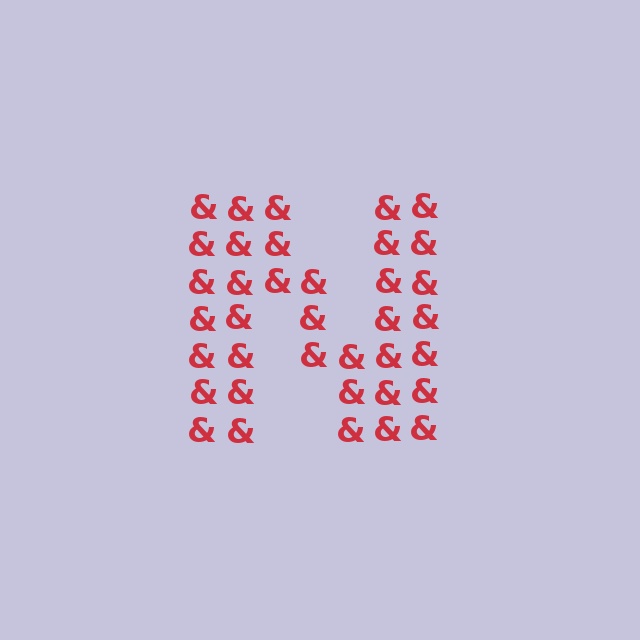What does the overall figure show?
The overall figure shows the letter N.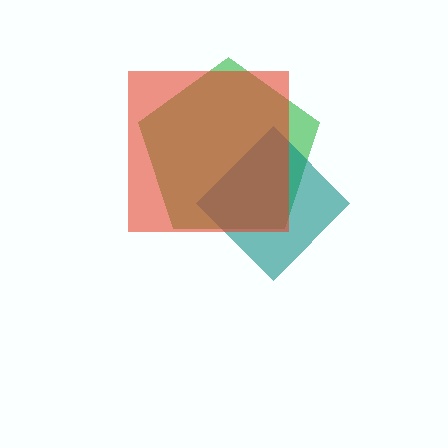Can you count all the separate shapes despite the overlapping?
Yes, there are 3 separate shapes.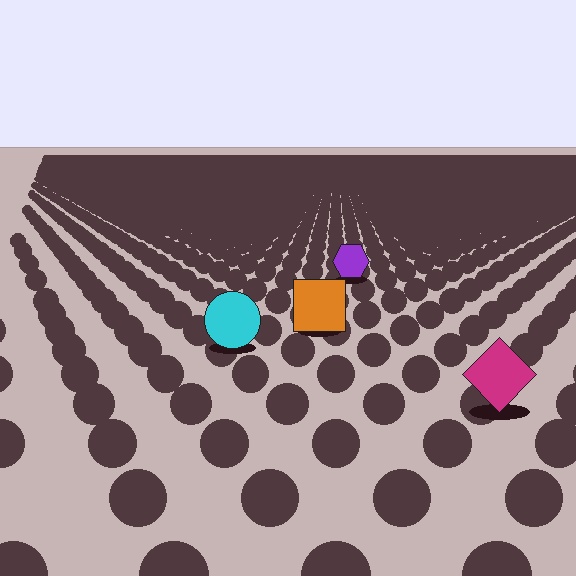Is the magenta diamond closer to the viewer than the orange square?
Yes. The magenta diamond is closer — you can tell from the texture gradient: the ground texture is coarser near it.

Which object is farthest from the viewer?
The purple hexagon is farthest from the viewer. It appears smaller and the ground texture around it is denser.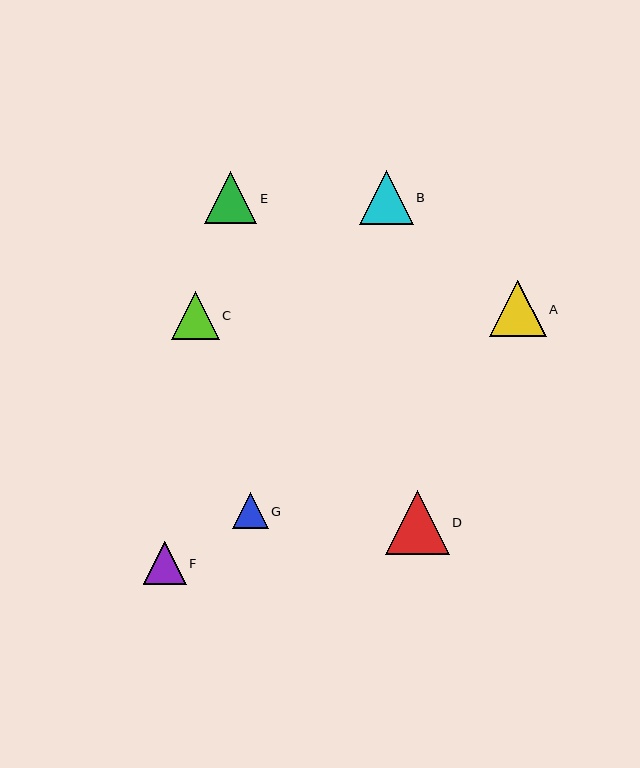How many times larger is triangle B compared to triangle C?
Triangle B is approximately 1.1 times the size of triangle C.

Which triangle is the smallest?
Triangle G is the smallest with a size of approximately 36 pixels.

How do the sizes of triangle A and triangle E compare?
Triangle A and triangle E are approximately the same size.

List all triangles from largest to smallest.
From largest to smallest: D, A, B, E, C, F, G.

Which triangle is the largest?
Triangle D is the largest with a size of approximately 64 pixels.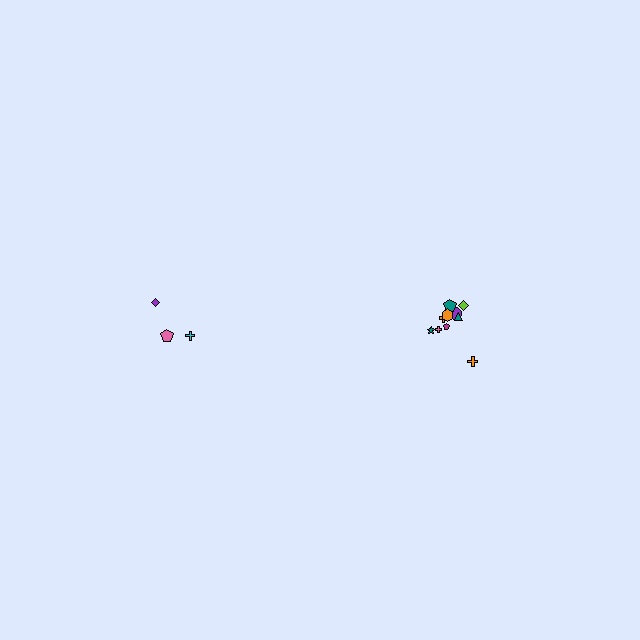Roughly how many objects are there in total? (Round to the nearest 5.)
Roughly 15 objects in total.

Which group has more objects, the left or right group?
The right group.